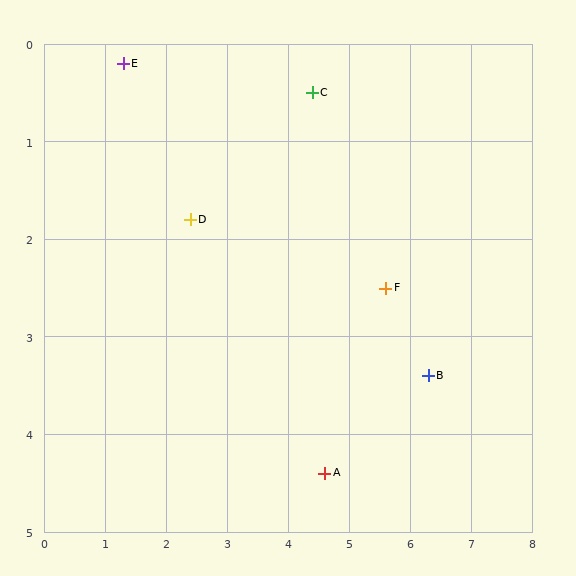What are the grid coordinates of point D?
Point D is at approximately (2.4, 1.8).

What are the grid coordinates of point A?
Point A is at approximately (4.6, 4.4).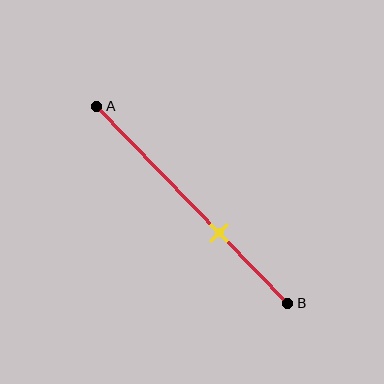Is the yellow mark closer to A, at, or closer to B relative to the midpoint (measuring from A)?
The yellow mark is closer to point B than the midpoint of segment AB.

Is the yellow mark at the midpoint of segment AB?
No, the mark is at about 65% from A, not at the 50% midpoint.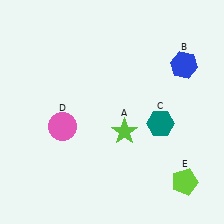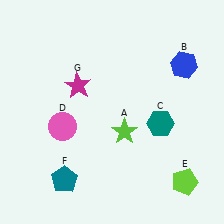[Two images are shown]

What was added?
A teal pentagon (F), a magenta star (G) were added in Image 2.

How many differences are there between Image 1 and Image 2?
There are 2 differences between the two images.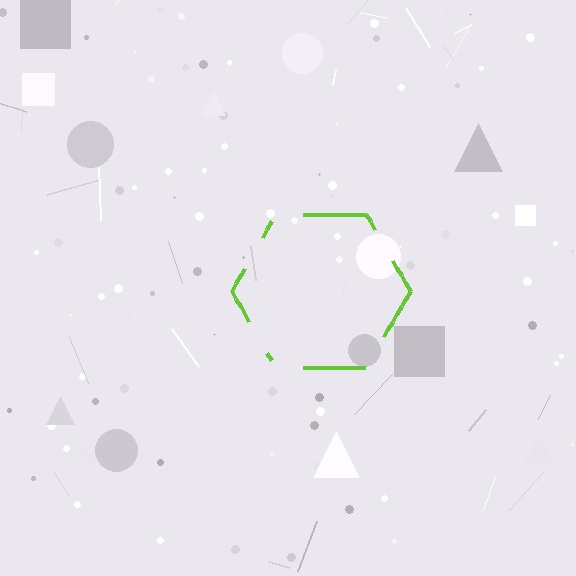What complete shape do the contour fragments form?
The contour fragments form a hexagon.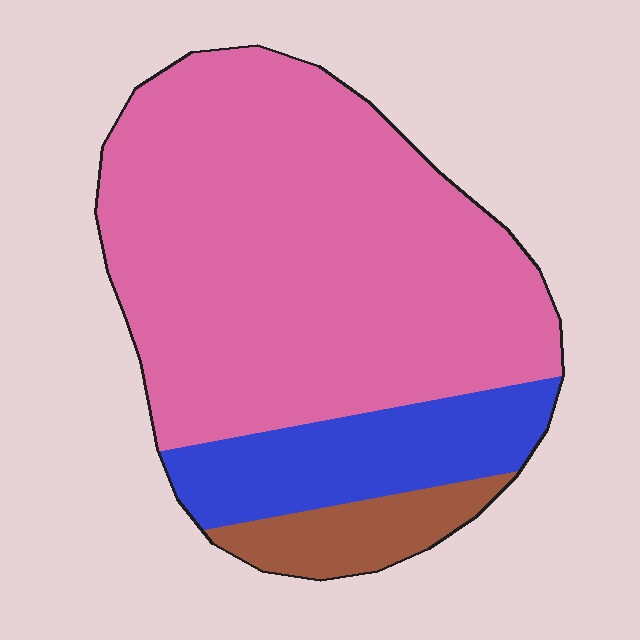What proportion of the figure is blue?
Blue takes up about one sixth (1/6) of the figure.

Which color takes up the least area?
Brown, at roughly 10%.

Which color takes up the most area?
Pink, at roughly 75%.